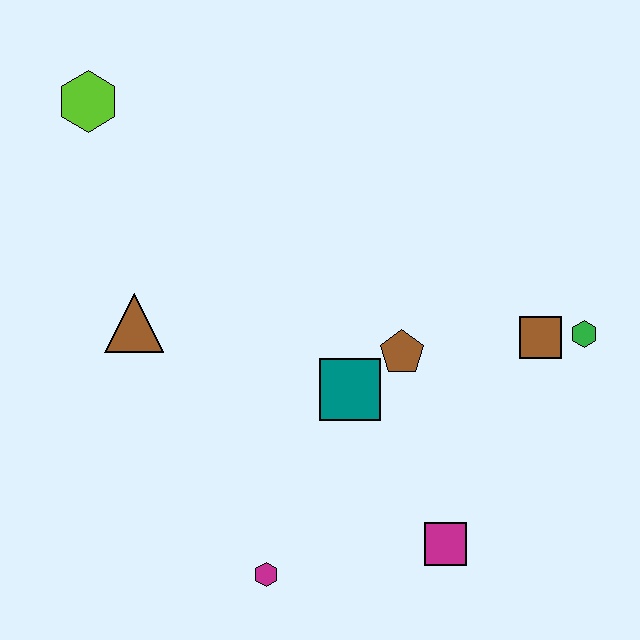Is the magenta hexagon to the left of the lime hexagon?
No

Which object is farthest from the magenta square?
The lime hexagon is farthest from the magenta square.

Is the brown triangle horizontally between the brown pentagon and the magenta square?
No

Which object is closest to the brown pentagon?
The teal square is closest to the brown pentagon.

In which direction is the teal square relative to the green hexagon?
The teal square is to the left of the green hexagon.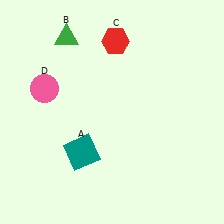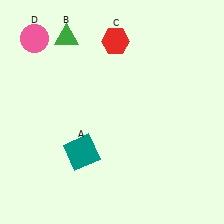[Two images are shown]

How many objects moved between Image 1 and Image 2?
1 object moved between the two images.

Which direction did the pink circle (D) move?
The pink circle (D) moved up.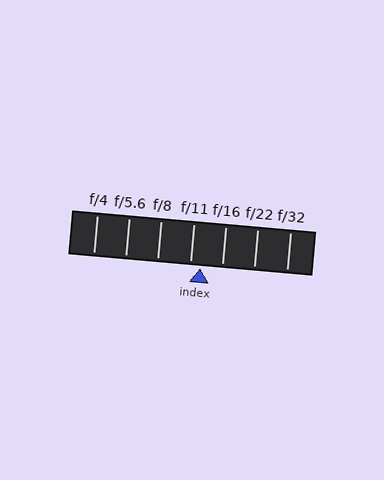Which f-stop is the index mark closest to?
The index mark is closest to f/11.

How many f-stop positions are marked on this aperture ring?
There are 7 f-stop positions marked.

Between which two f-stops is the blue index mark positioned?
The index mark is between f/11 and f/16.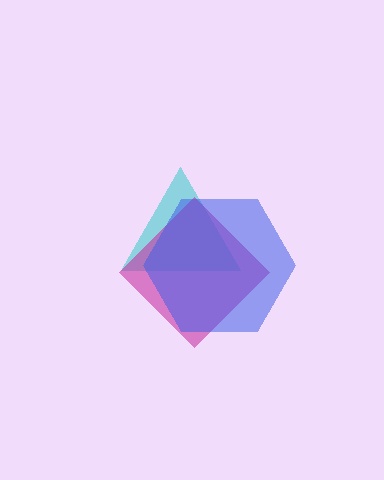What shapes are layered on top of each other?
The layered shapes are: a cyan triangle, a magenta diamond, a blue hexagon.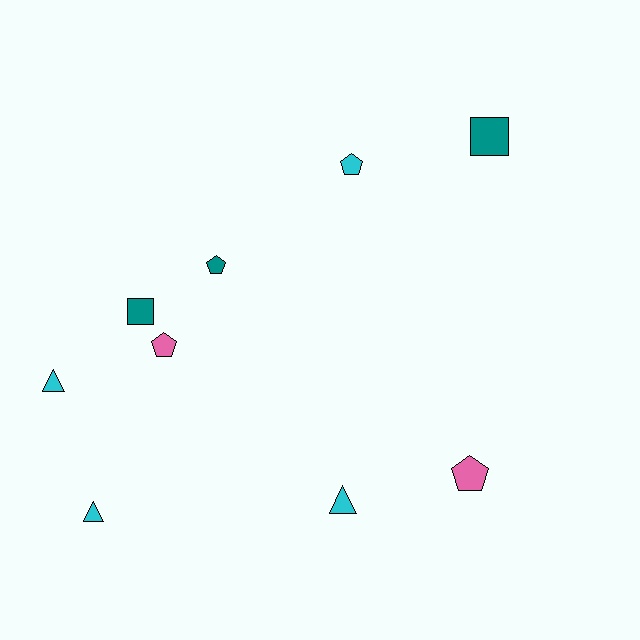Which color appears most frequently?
Cyan, with 4 objects.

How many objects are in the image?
There are 9 objects.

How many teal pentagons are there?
There is 1 teal pentagon.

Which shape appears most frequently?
Pentagon, with 4 objects.